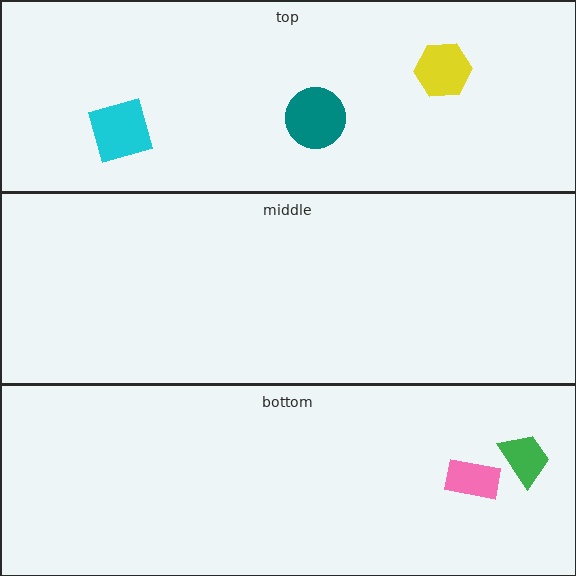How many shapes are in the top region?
3.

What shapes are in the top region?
The yellow hexagon, the cyan square, the teal circle.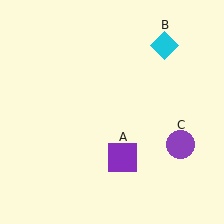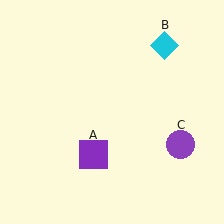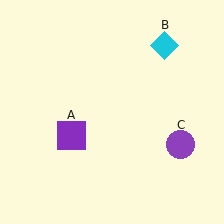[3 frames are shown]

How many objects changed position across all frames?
1 object changed position: purple square (object A).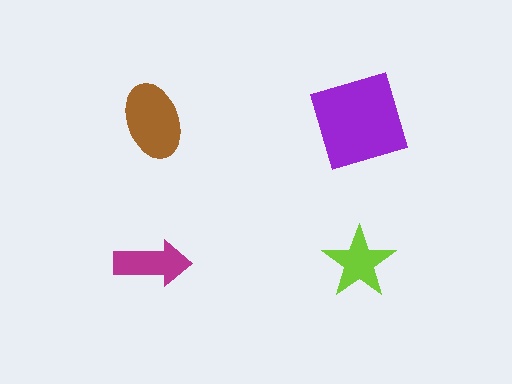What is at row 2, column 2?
A lime star.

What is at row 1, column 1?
A brown ellipse.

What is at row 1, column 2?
A purple square.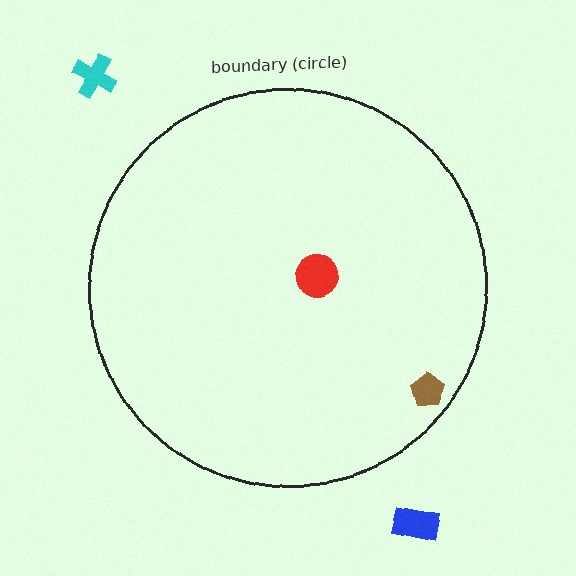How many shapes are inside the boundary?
2 inside, 2 outside.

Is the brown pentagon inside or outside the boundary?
Inside.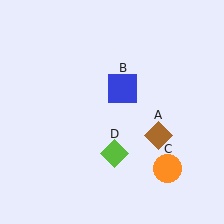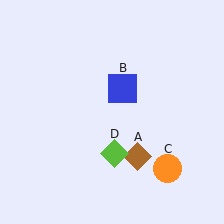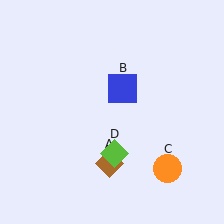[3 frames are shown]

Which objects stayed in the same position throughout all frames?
Blue square (object B) and orange circle (object C) and lime diamond (object D) remained stationary.